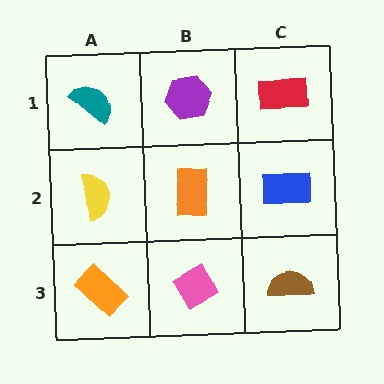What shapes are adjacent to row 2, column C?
A red rectangle (row 1, column C), a brown semicircle (row 3, column C), an orange rectangle (row 2, column B).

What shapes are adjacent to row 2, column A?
A teal semicircle (row 1, column A), an orange rectangle (row 3, column A), an orange rectangle (row 2, column B).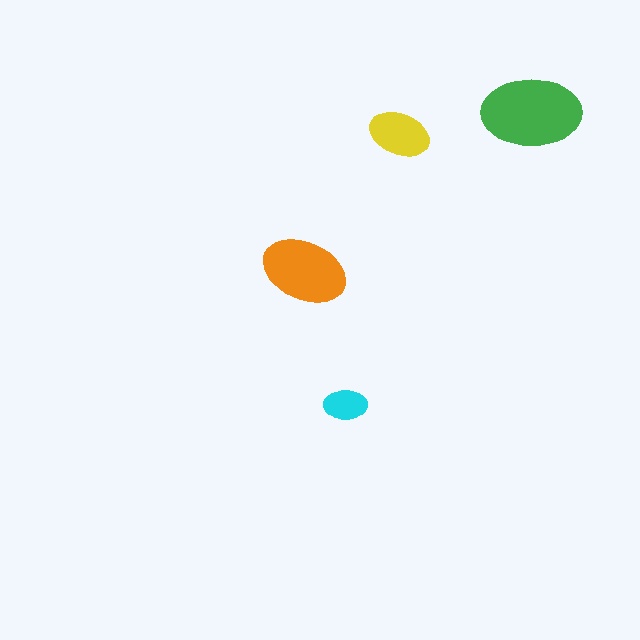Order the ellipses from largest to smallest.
the green one, the orange one, the yellow one, the cyan one.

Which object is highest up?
The green ellipse is topmost.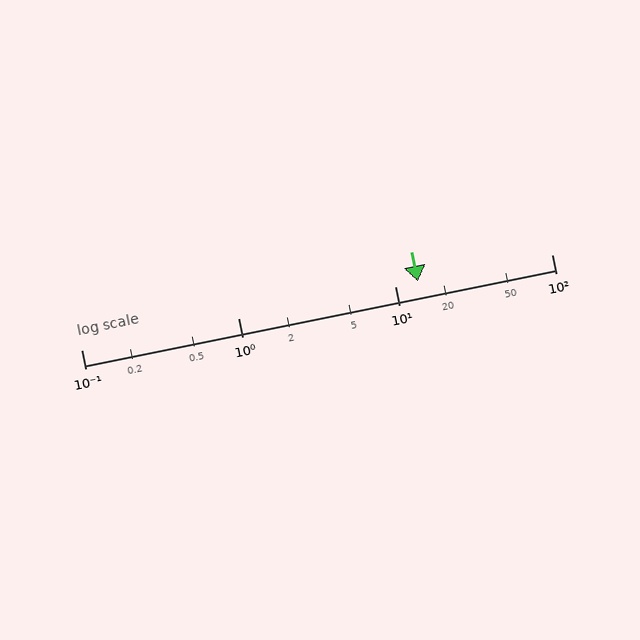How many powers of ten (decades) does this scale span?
The scale spans 3 decades, from 0.1 to 100.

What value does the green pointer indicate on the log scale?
The pointer indicates approximately 14.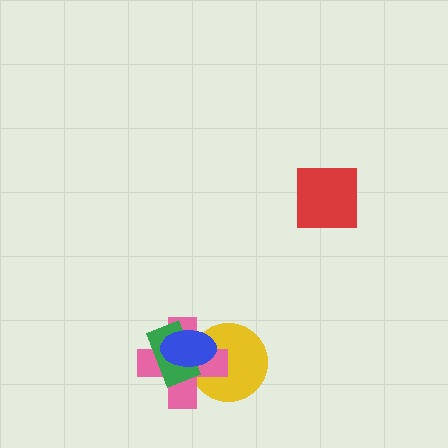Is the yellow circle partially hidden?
Yes, it is partially covered by another shape.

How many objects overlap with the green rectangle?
3 objects overlap with the green rectangle.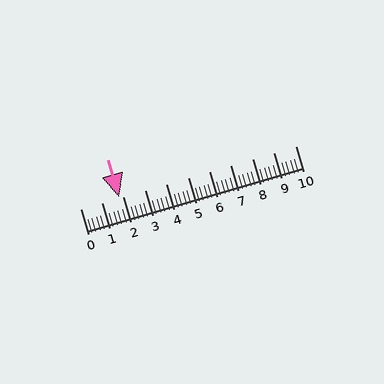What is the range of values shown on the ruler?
The ruler shows values from 0 to 10.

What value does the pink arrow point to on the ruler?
The pink arrow points to approximately 1.8.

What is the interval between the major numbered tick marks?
The major tick marks are spaced 1 units apart.